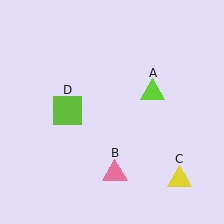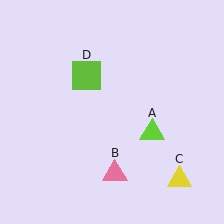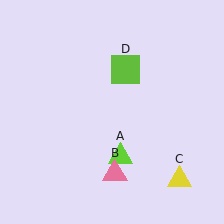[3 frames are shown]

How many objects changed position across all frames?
2 objects changed position: lime triangle (object A), lime square (object D).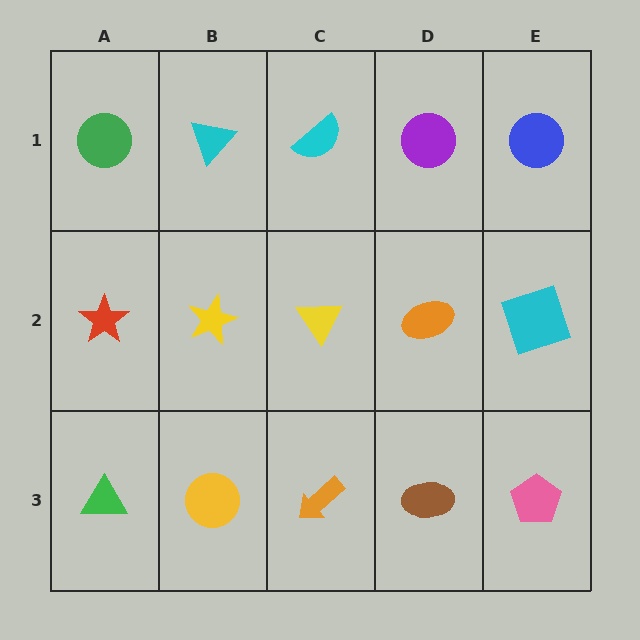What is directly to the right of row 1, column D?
A blue circle.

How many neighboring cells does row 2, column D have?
4.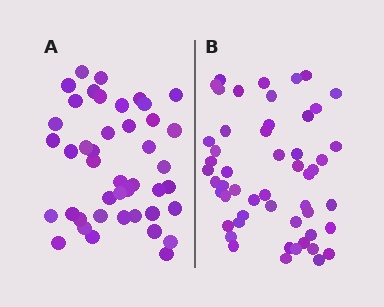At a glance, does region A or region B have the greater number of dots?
Region B (the right region) has more dots.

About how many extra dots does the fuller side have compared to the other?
Region B has roughly 8 or so more dots than region A.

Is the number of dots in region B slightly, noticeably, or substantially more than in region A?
Region B has only slightly more — the two regions are fairly close. The ratio is roughly 1.2 to 1.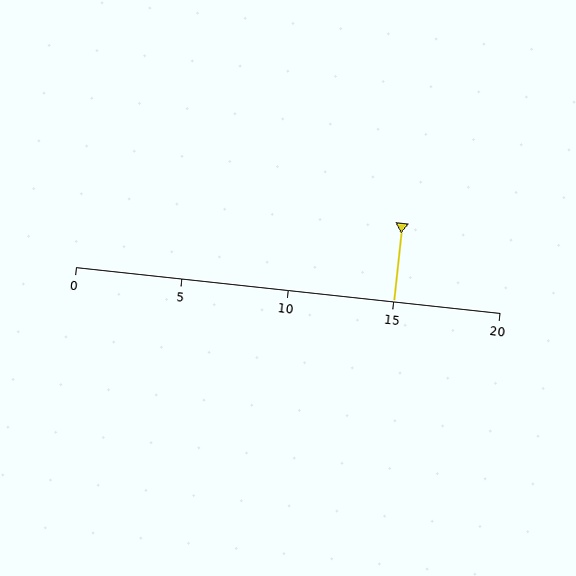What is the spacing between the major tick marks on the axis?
The major ticks are spaced 5 apart.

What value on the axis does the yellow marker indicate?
The marker indicates approximately 15.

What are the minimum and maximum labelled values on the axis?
The axis runs from 0 to 20.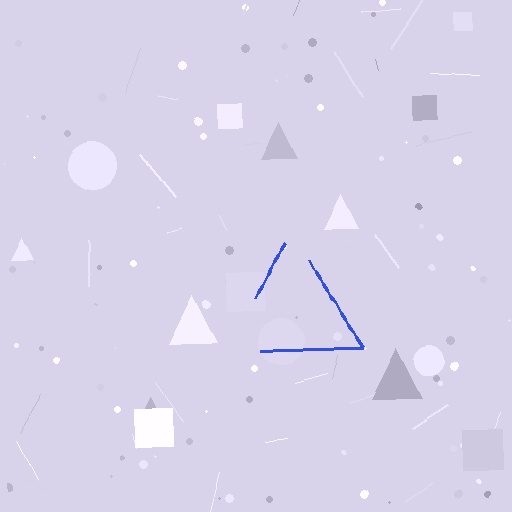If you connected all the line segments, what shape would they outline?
They would outline a triangle.